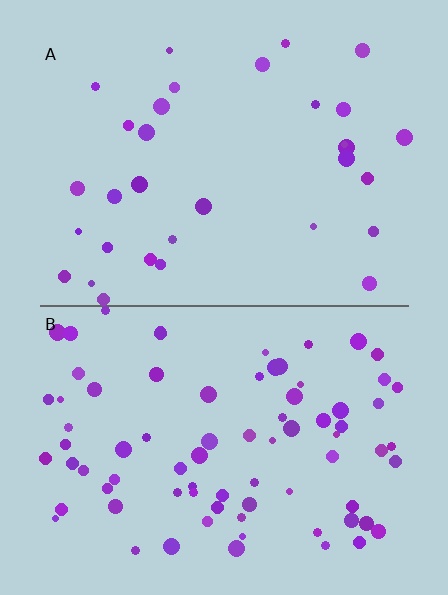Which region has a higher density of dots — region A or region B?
B (the bottom).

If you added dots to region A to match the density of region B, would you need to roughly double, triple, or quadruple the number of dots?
Approximately double.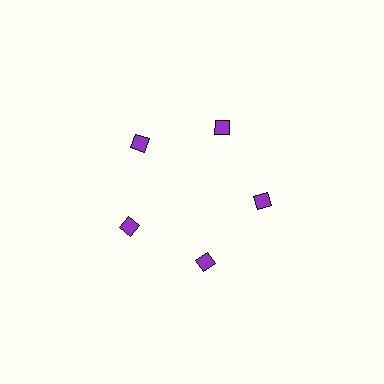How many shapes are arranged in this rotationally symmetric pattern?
There are 5 shapes, arranged in 5 groups of 1.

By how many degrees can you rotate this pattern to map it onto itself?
The pattern maps onto itself every 72 degrees of rotation.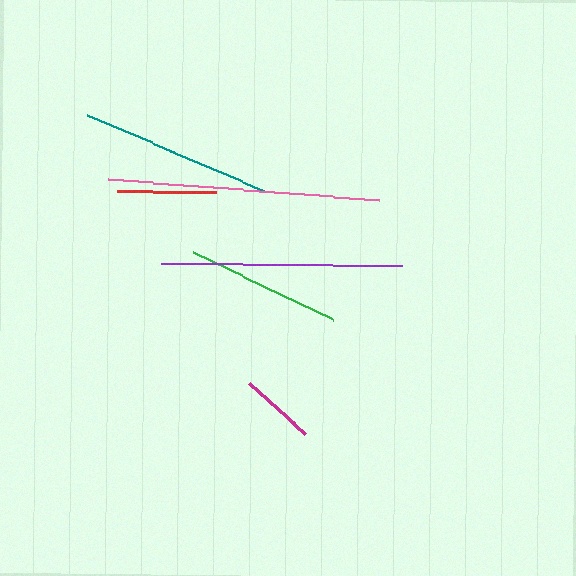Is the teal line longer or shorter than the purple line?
The purple line is longer than the teal line.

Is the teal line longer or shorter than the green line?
The teal line is longer than the green line.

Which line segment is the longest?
The pink line is the longest at approximately 272 pixels.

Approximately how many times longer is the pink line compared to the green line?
The pink line is approximately 1.8 times the length of the green line.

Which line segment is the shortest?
The magenta line is the shortest at approximately 76 pixels.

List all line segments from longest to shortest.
From longest to shortest: pink, purple, teal, green, red, magenta.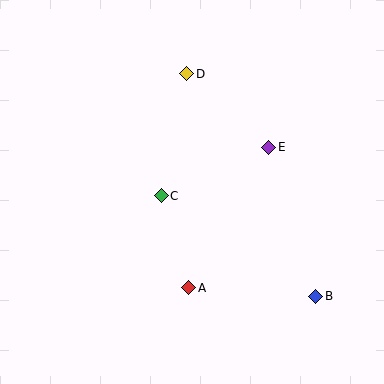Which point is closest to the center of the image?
Point C at (161, 196) is closest to the center.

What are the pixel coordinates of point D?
Point D is at (187, 74).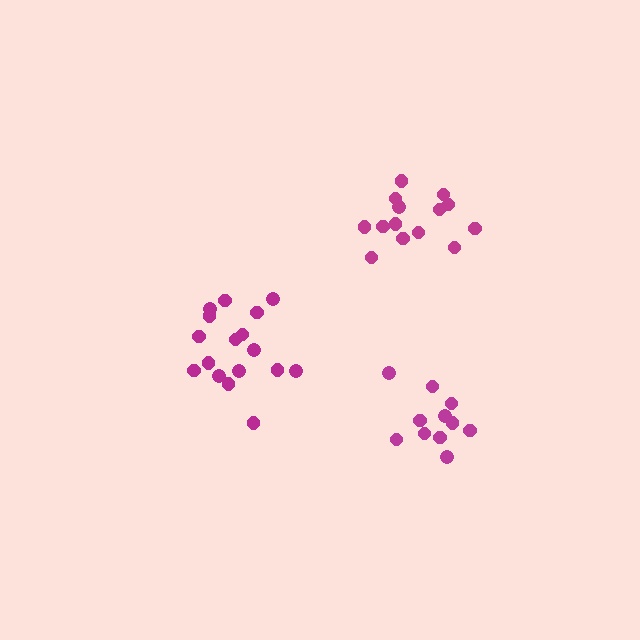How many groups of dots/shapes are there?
There are 3 groups.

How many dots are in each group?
Group 1: 17 dots, Group 2: 11 dots, Group 3: 14 dots (42 total).